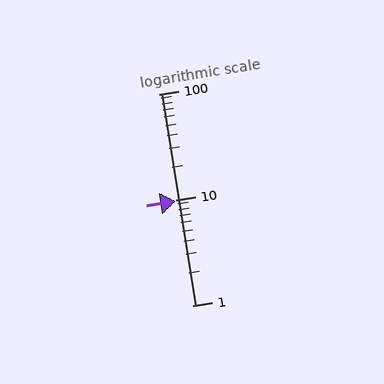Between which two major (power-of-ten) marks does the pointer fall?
The pointer is between 1 and 10.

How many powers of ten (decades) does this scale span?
The scale spans 2 decades, from 1 to 100.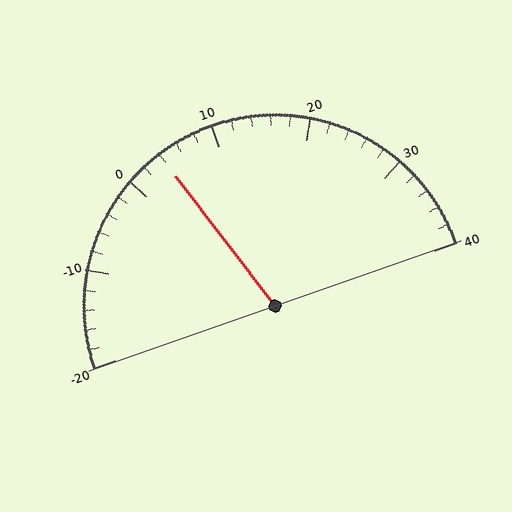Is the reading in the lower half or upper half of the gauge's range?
The reading is in the lower half of the range (-20 to 40).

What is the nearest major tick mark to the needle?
The nearest major tick mark is 0.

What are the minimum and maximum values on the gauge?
The gauge ranges from -20 to 40.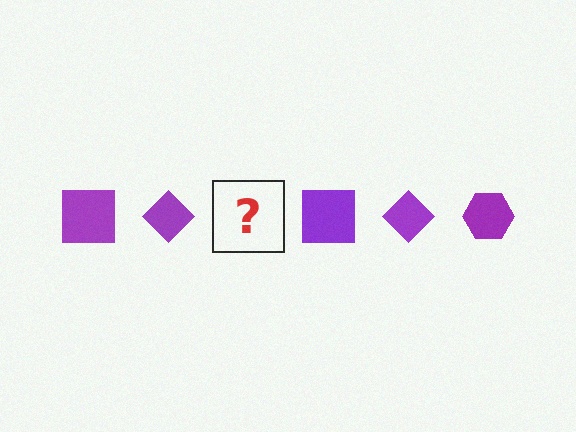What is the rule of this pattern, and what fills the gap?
The rule is that the pattern cycles through square, diamond, hexagon shapes in purple. The gap should be filled with a purple hexagon.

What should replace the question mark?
The question mark should be replaced with a purple hexagon.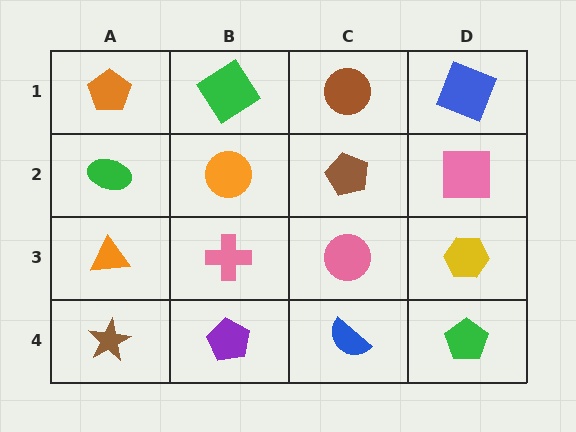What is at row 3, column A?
An orange triangle.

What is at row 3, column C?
A pink circle.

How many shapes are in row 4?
4 shapes.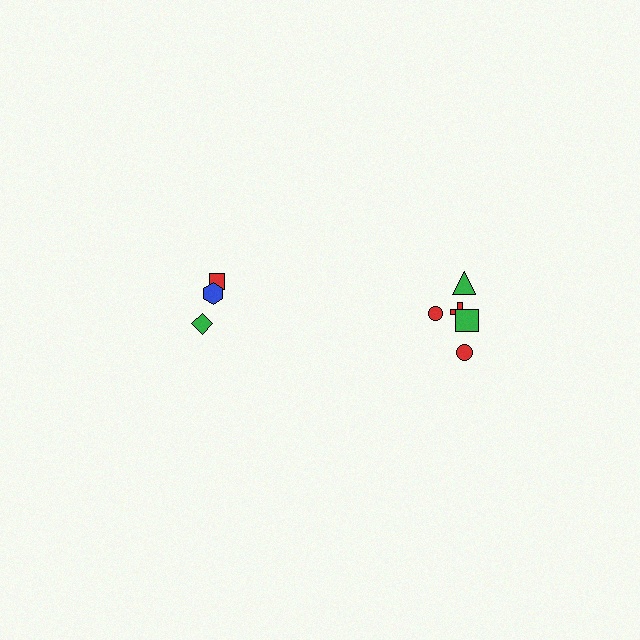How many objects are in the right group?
There are 5 objects.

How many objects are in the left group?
There are 3 objects.